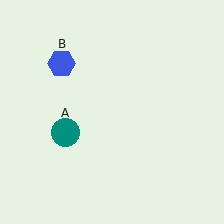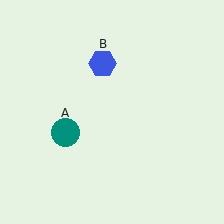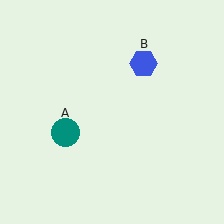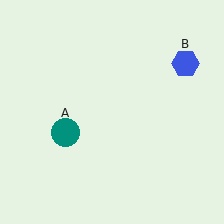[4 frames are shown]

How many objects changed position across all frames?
1 object changed position: blue hexagon (object B).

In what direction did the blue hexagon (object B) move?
The blue hexagon (object B) moved right.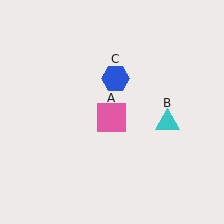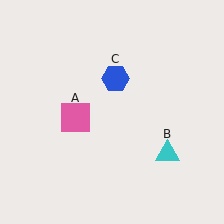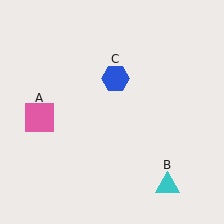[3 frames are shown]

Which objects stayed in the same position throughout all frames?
Blue hexagon (object C) remained stationary.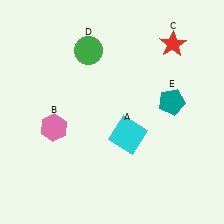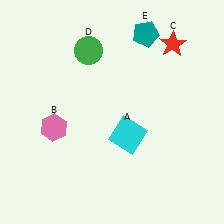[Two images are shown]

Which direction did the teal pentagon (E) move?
The teal pentagon (E) moved up.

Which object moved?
The teal pentagon (E) moved up.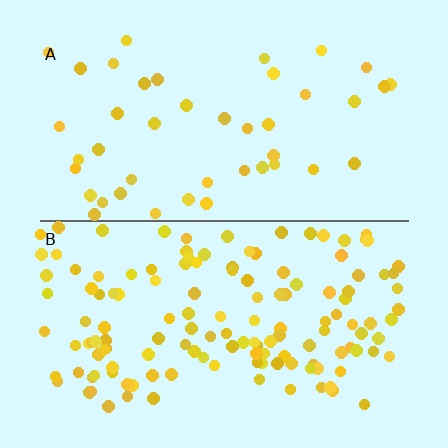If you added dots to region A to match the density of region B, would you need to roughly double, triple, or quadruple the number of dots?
Approximately triple.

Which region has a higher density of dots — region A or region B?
B (the bottom).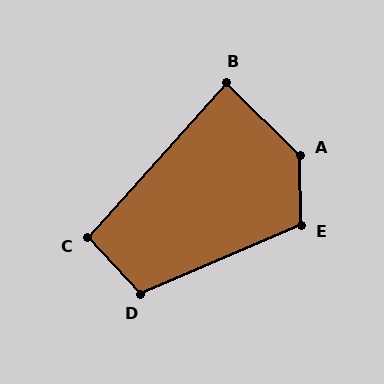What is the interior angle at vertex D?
Approximately 110 degrees (obtuse).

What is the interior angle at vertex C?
Approximately 95 degrees (approximately right).